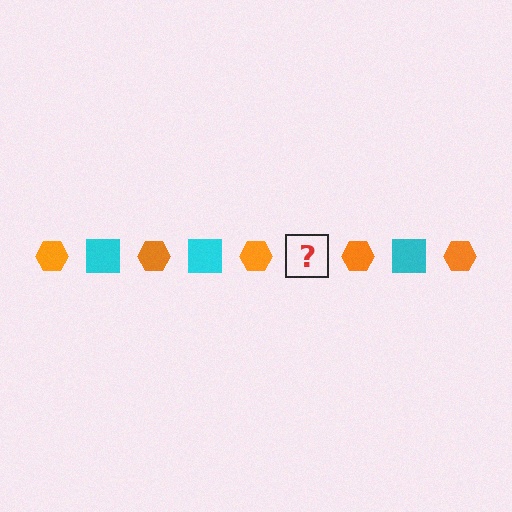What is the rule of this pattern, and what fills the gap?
The rule is that the pattern alternates between orange hexagon and cyan square. The gap should be filled with a cyan square.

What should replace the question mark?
The question mark should be replaced with a cyan square.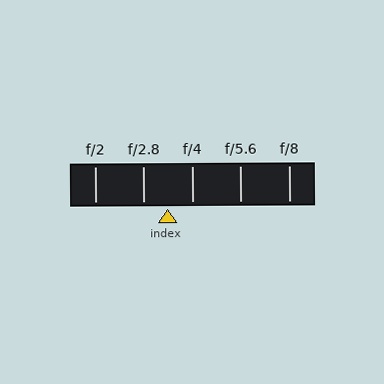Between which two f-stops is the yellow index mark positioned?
The index mark is between f/2.8 and f/4.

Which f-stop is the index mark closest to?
The index mark is closest to f/4.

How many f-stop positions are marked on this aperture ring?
There are 5 f-stop positions marked.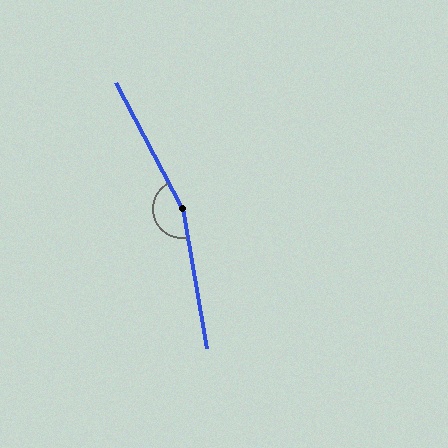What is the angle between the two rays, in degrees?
Approximately 162 degrees.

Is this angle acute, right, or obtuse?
It is obtuse.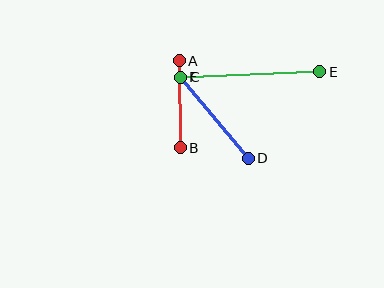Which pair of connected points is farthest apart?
Points E and F are farthest apart.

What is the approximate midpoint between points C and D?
The midpoint is at approximately (214, 118) pixels.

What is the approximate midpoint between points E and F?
The midpoint is at approximately (250, 74) pixels.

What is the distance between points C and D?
The distance is approximately 105 pixels.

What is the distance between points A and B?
The distance is approximately 87 pixels.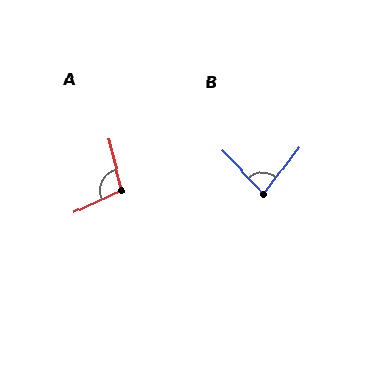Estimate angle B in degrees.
Approximately 81 degrees.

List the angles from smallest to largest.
B (81°), A (100°).